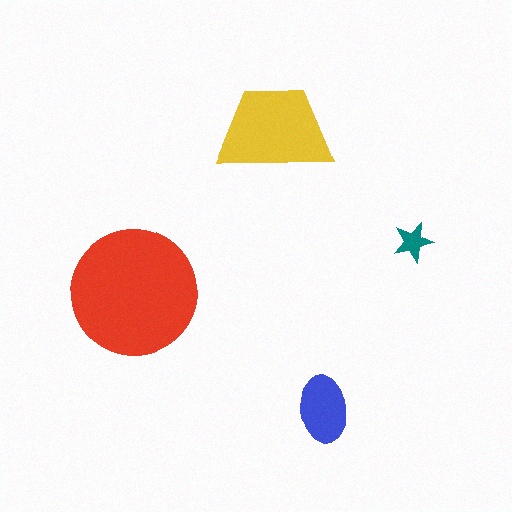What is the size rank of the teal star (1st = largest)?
4th.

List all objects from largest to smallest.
The red circle, the yellow trapezoid, the blue ellipse, the teal star.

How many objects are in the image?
There are 4 objects in the image.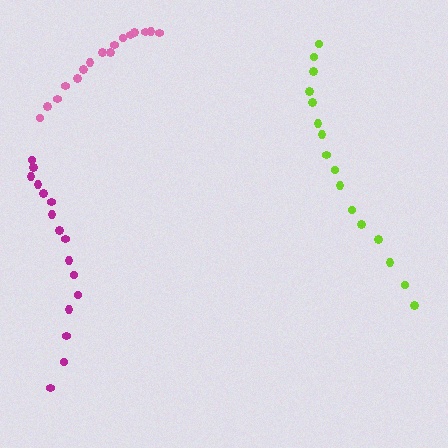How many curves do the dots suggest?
There are 3 distinct paths.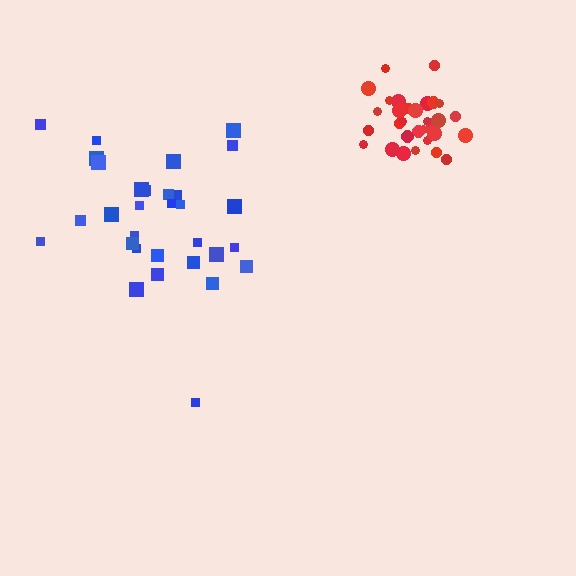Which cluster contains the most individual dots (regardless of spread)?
Blue (31).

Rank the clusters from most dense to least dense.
red, blue.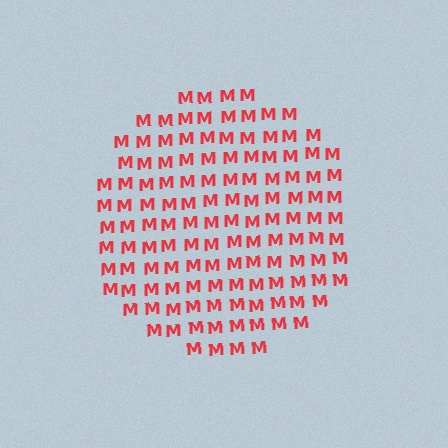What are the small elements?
The small elements are letter M's.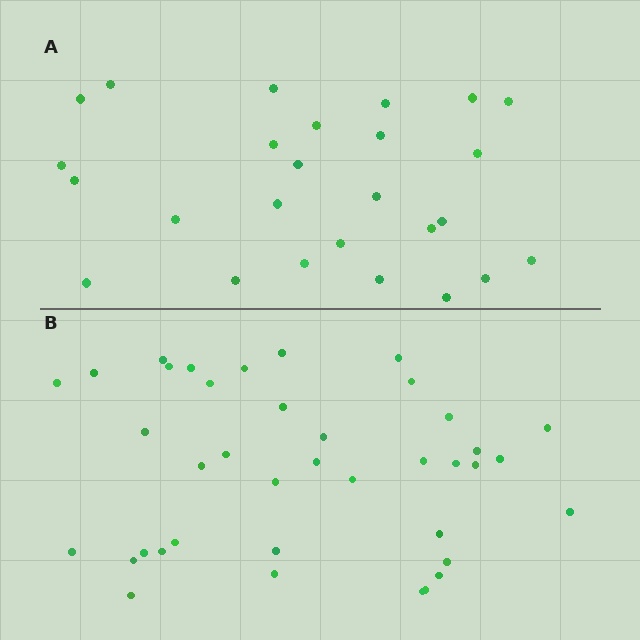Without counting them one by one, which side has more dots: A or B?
Region B (the bottom region) has more dots.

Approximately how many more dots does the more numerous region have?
Region B has approximately 15 more dots than region A.